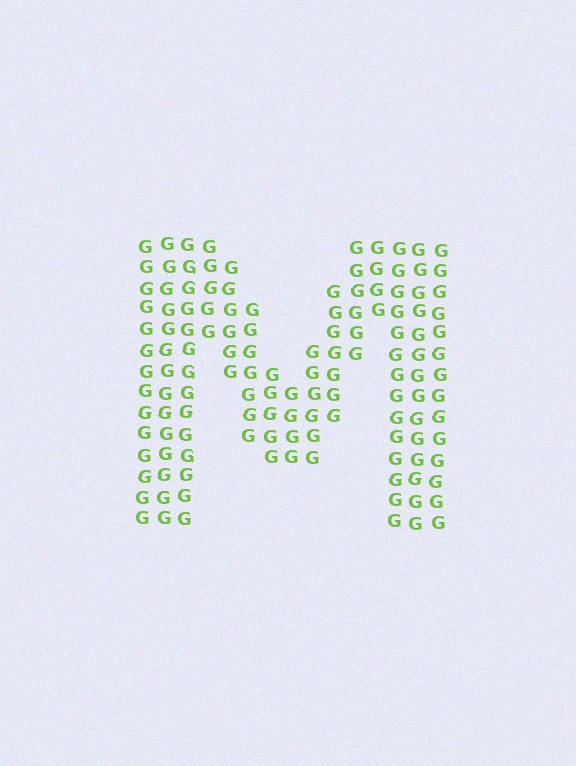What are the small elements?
The small elements are letter G's.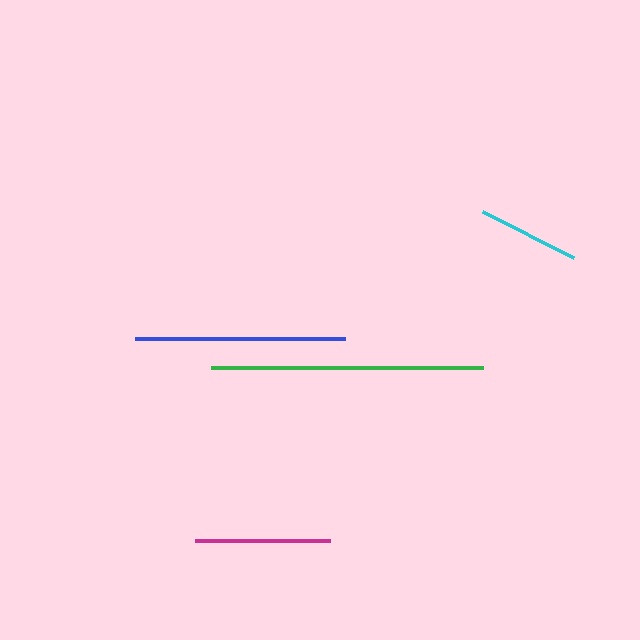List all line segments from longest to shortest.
From longest to shortest: green, blue, magenta, cyan.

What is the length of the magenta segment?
The magenta segment is approximately 135 pixels long.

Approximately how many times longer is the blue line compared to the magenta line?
The blue line is approximately 1.6 times the length of the magenta line.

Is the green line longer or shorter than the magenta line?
The green line is longer than the magenta line.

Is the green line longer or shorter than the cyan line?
The green line is longer than the cyan line.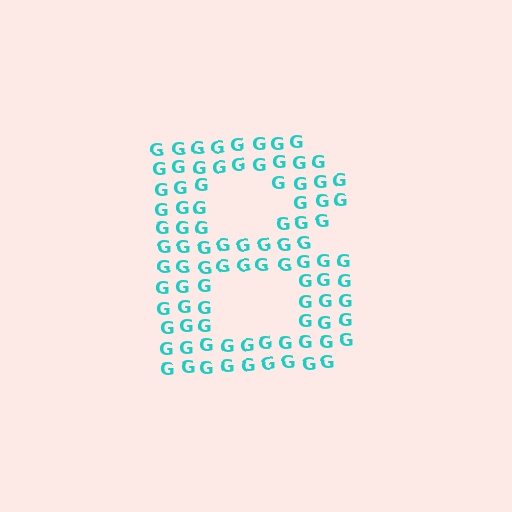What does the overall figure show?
The overall figure shows the letter B.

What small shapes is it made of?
It is made of small letter G's.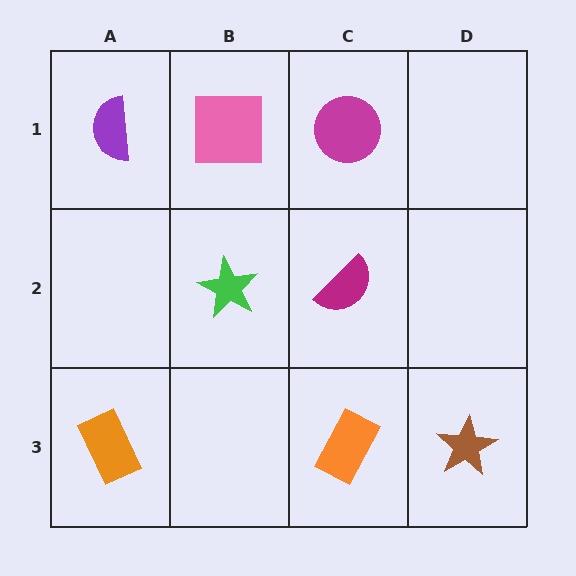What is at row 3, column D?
A brown star.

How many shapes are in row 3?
3 shapes.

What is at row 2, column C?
A magenta semicircle.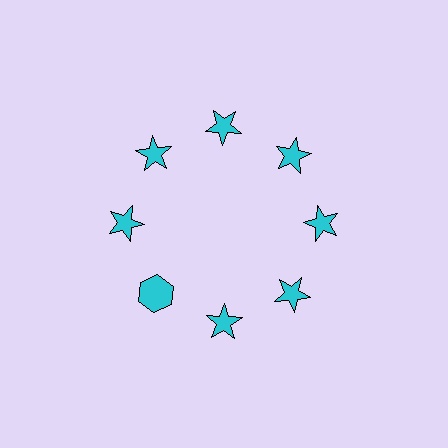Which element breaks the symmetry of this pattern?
The cyan hexagon at roughly the 8 o'clock position breaks the symmetry. All other shapes are cyan stars.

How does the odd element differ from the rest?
It has a different shape: hexagon instead of star.